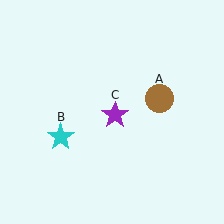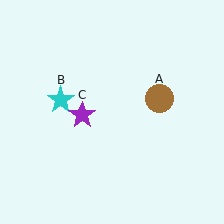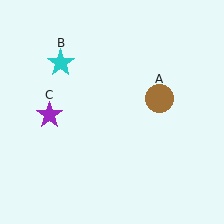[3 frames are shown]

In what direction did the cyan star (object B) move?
The cyan star (object B) moved up.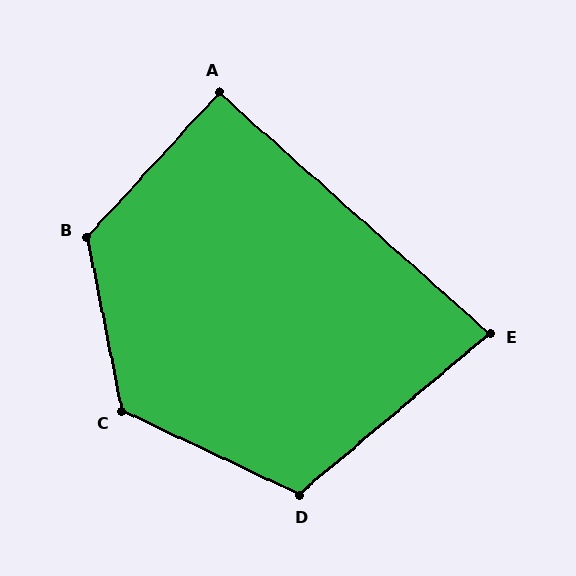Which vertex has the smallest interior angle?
E, at approximately 82 degrees.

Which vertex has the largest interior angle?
B, at approximately 126 degrees.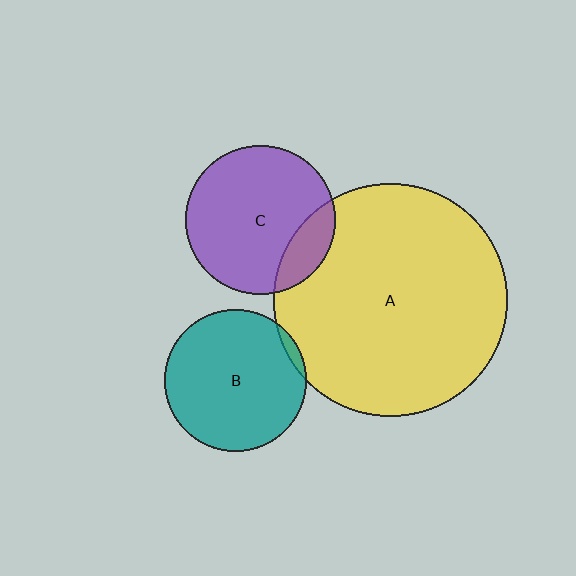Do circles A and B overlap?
Yes.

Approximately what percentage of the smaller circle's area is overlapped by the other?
Approximately 5%.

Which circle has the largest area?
Circle A (yellow).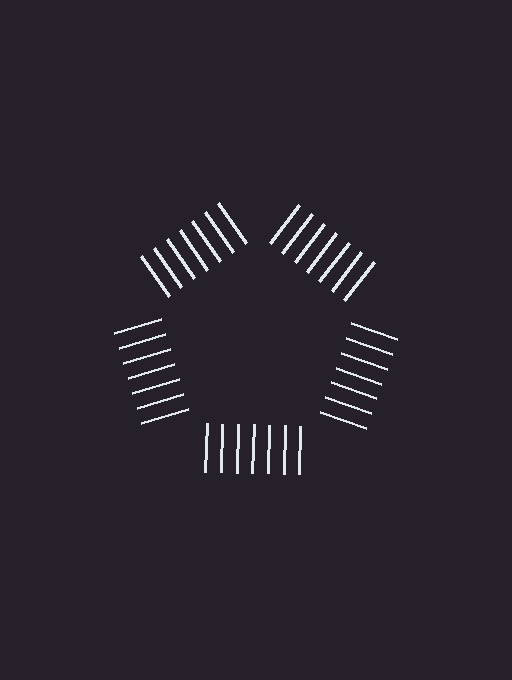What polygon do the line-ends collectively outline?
An illusory pentagon — the line segments terminate on its edges but no continuous stroke is drawn.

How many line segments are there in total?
35 — 7 along each of the 5 edges.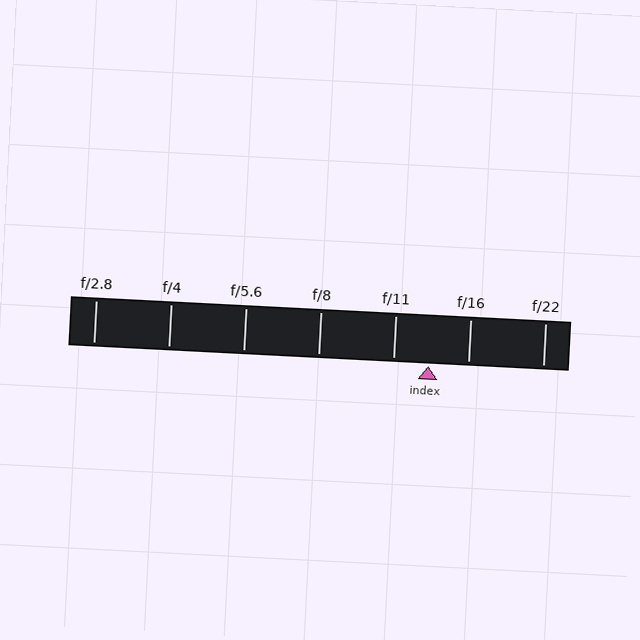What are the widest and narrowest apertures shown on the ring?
The widest aperture shown is f/2.8 and the narrowest is f/22.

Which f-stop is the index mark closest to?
The index mark is closest to f/11.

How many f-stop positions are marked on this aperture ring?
There are 7 f-stop positions marked.